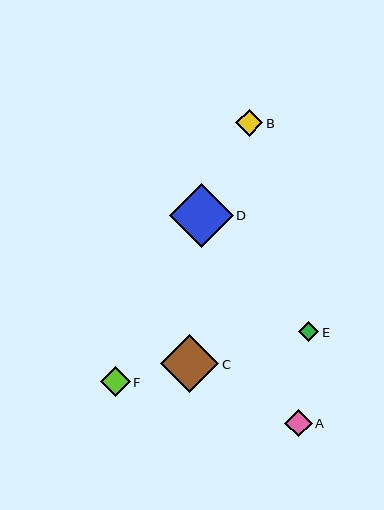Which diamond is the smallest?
Diamond E is the smallest with a size of approximately 20 pixels.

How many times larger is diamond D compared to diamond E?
Diamond D is approximately 3.2 times the size of diamond E.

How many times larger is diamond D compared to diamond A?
Diamond D is approximately 2.3 times the size of diamond A.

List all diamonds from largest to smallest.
From largest to smallest: D, C, F, B, A, E.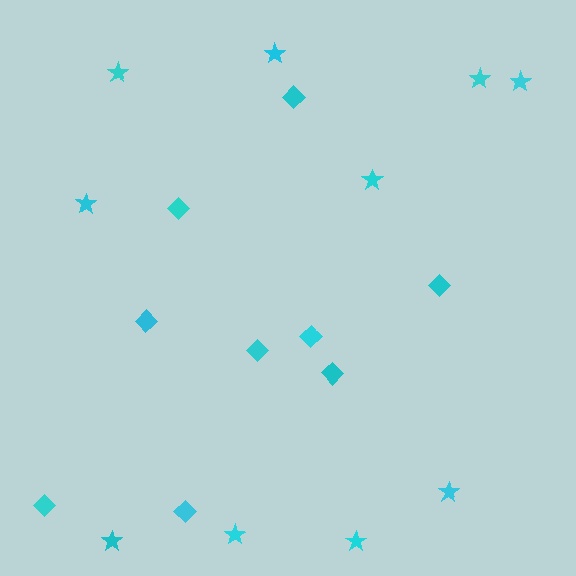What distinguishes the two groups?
There are 2 groups: one group of stars (10) and one group of diamonds (9).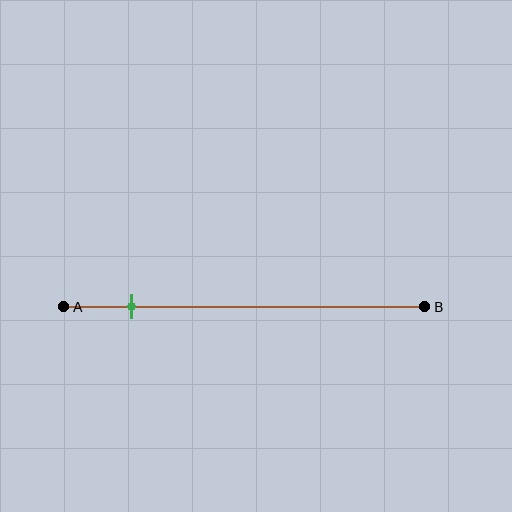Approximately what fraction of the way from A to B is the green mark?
The green mark is approximately 20% of the way from A to B.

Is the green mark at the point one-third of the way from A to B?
No, the mark is at about 20% from A, not at the 33% one-third point.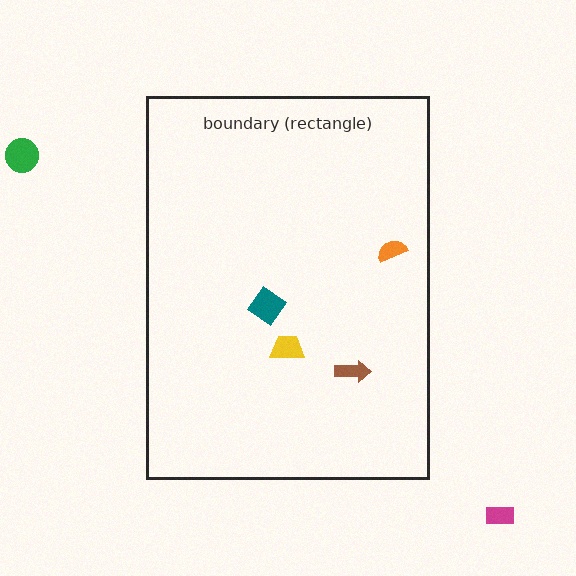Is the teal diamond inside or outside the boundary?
Inside.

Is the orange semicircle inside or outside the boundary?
Inside.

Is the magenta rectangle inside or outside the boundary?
Outside.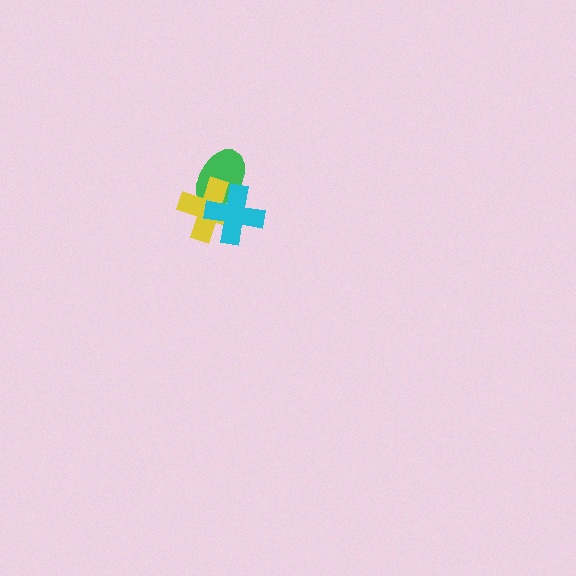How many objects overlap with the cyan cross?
2 objects overlap with the cyan cross.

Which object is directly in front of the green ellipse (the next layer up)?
The yellow cross is directly in front of the green ellipse.